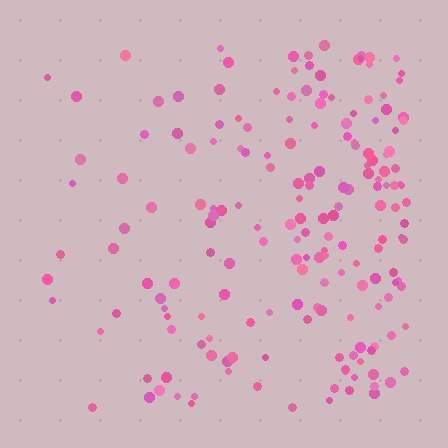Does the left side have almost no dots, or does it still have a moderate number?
Still a moderate number, just noticeably fewer than the right.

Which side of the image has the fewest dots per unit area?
The left.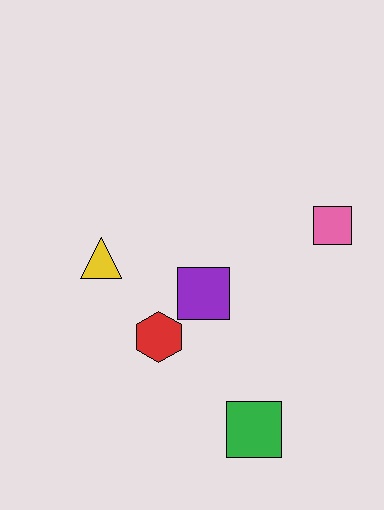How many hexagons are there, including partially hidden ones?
There is 1 hexagon.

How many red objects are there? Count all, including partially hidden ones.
There is 1 red object.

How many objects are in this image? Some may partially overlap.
There are 5 objects.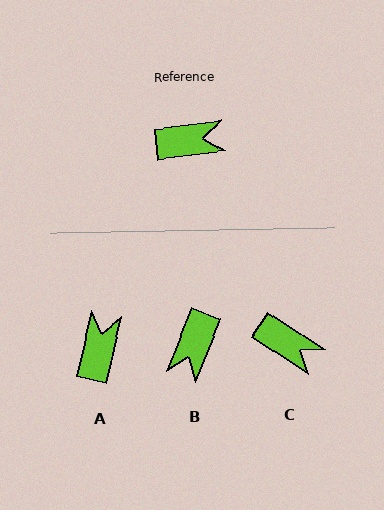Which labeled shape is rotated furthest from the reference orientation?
B, about 119 degrees away.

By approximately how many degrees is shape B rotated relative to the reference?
Approximately 119 degrees clockwise.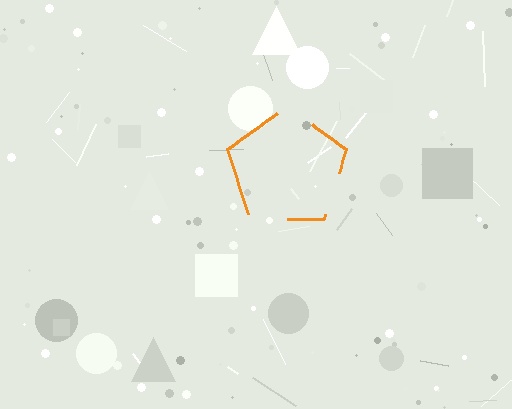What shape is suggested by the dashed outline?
The dashed outline suggests a pentagon.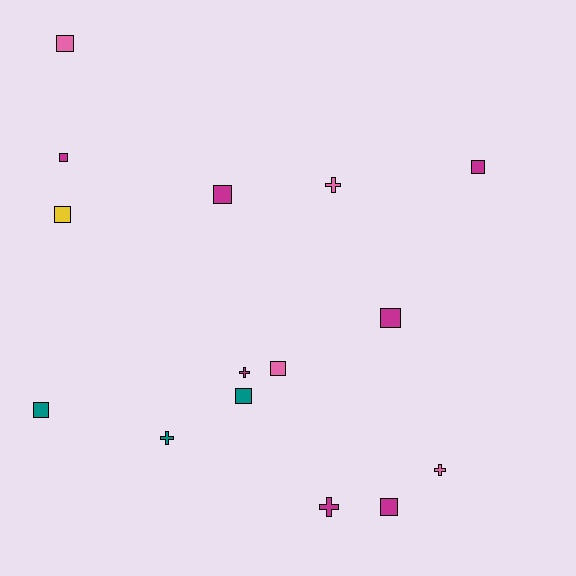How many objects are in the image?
There are 15 objects.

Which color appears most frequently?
Magenta, with 7 objects.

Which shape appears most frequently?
Square, with 10 objects.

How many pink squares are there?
There are 2 pink squares.